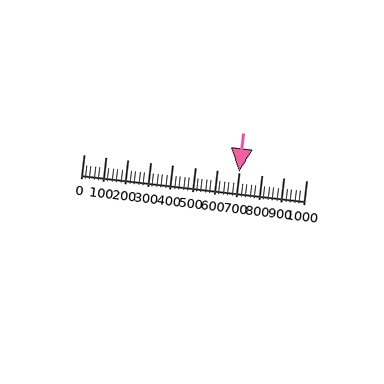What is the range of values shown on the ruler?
The ruler shows values from 0 to 1000.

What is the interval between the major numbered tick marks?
The major tick marks are spaced 100 units apart.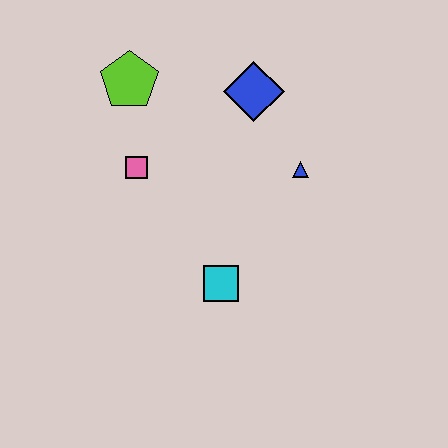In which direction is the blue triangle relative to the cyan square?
The blue triangle is above the cyan square.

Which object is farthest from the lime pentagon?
The cyan square is farthest from the lime pentagon.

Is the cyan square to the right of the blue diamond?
No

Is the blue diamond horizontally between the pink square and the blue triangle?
Yes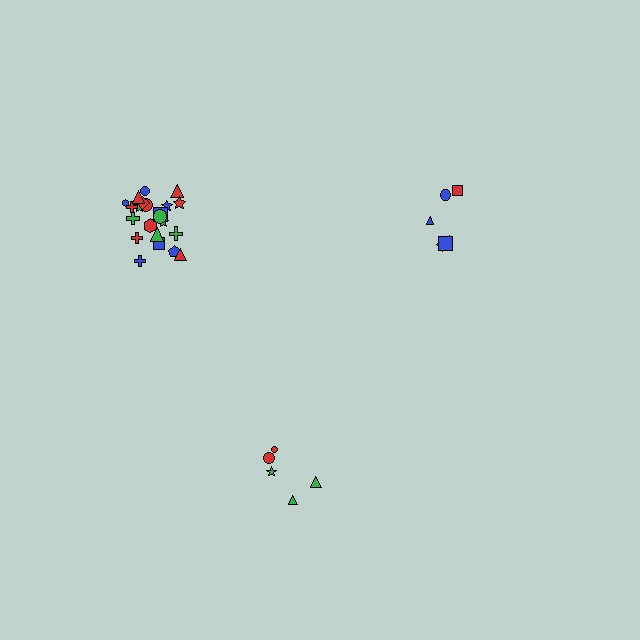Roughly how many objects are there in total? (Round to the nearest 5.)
Roughly 35 objects in total.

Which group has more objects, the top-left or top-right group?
The top-left group.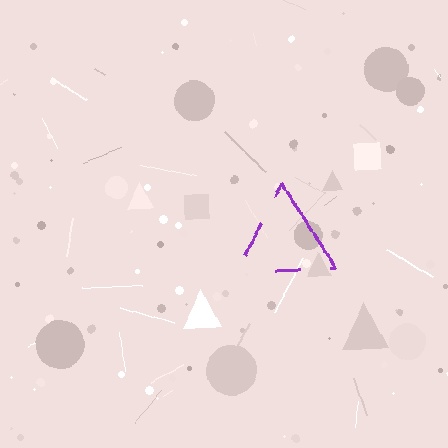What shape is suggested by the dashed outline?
The dashed outline suggests a triangle.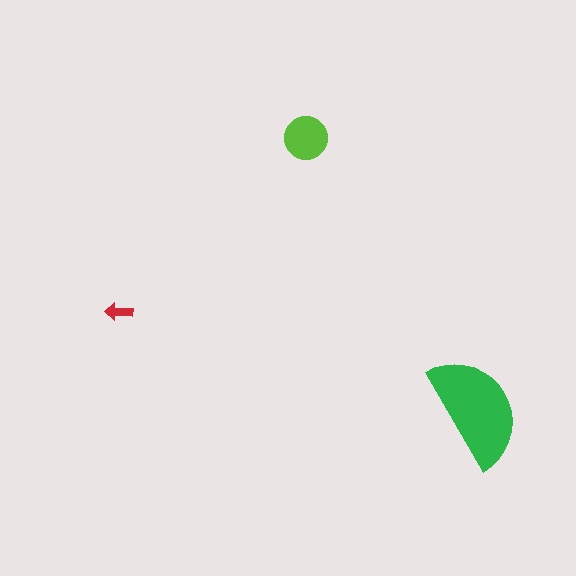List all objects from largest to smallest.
The green semicircle, the lime circle, the red arrow.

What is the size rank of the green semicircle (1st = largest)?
1st.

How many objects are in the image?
There are 3 objects in the image.